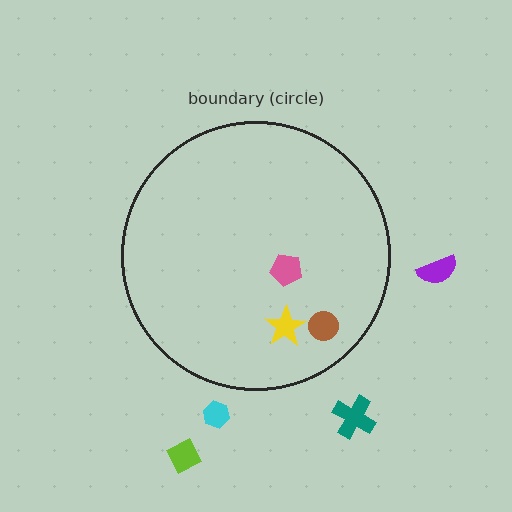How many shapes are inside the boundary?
3 inside, 4 outside.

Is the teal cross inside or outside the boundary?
Outside.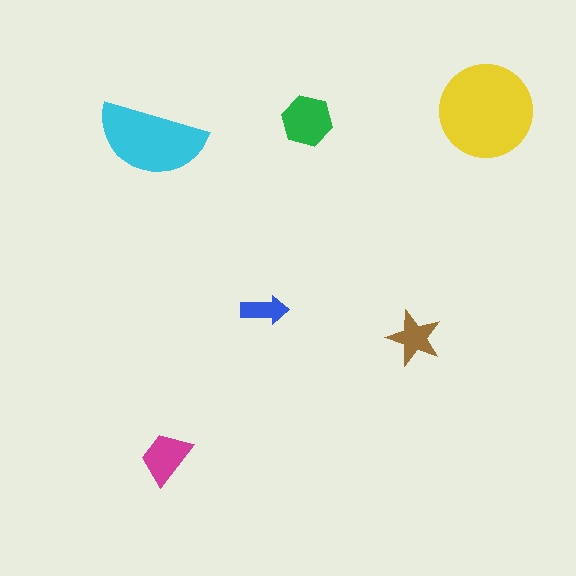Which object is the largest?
The yellow circle.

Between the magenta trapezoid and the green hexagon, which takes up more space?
The green hexagon.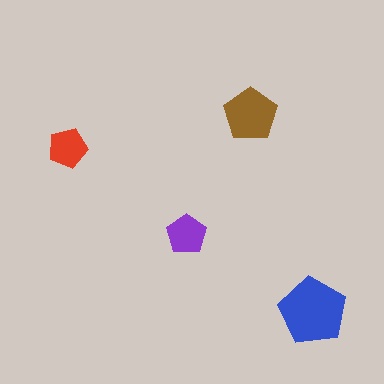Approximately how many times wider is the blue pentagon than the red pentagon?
About 1.5 times wider.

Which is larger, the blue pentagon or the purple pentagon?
The blue one.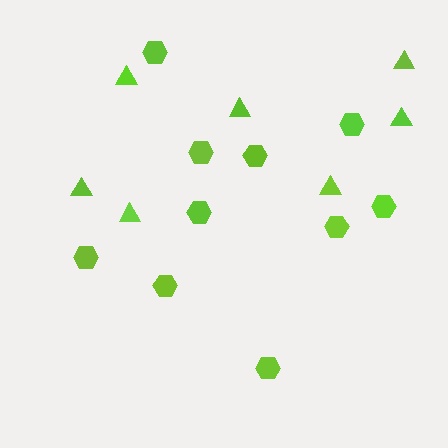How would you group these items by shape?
There are 2 groups: one group of triangles (7) and one group of hexagons (10).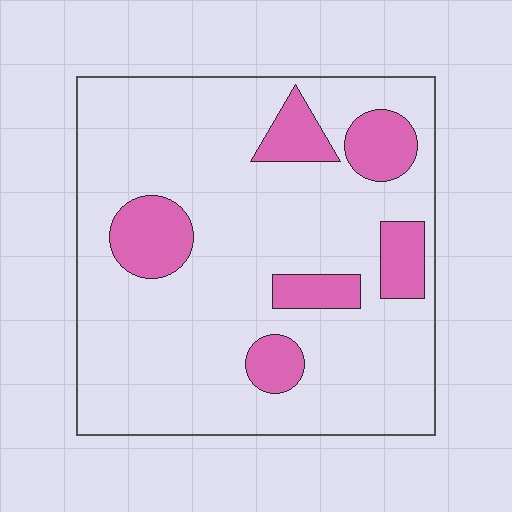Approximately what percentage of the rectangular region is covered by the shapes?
Approximately 20%.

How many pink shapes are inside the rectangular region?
6.